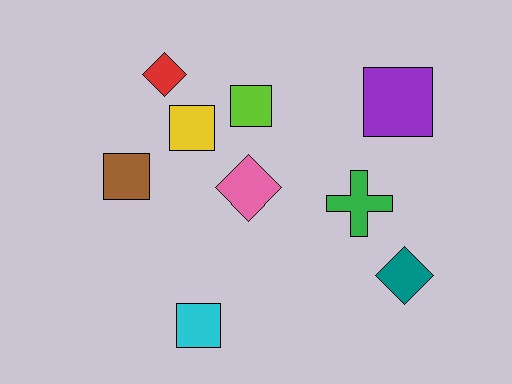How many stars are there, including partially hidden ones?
There are no stars.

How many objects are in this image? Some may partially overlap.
There are 9 objects.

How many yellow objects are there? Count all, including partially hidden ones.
There is 1 yellow object.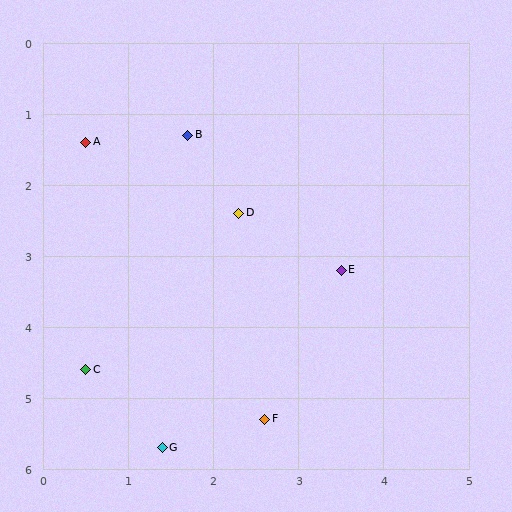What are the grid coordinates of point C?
Point C is at approximately (0.5, 4.6).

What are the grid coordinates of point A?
Point A is at approximately (0.5, 1.4).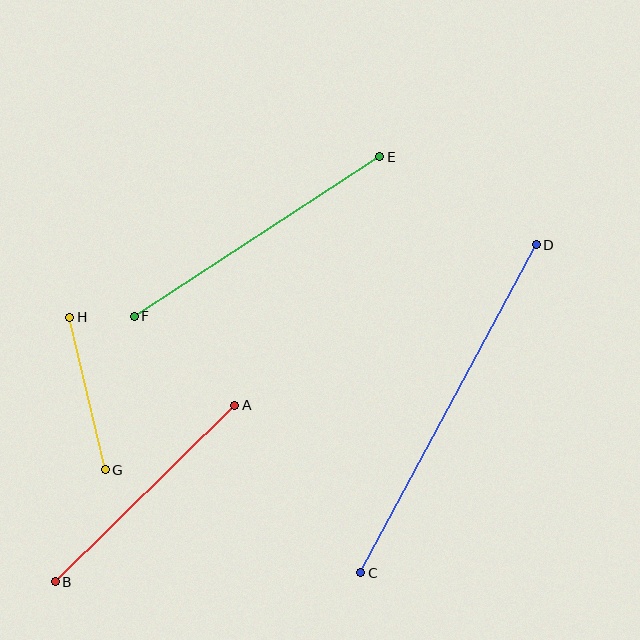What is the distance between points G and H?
The distance is approximately 157 pixels.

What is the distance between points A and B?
The distance is approximately 251 pixels.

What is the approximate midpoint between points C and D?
The midpoint is at approximately (449, 409) pixels.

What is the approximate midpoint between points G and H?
The midpoint is at approximately (88, 394) pixels.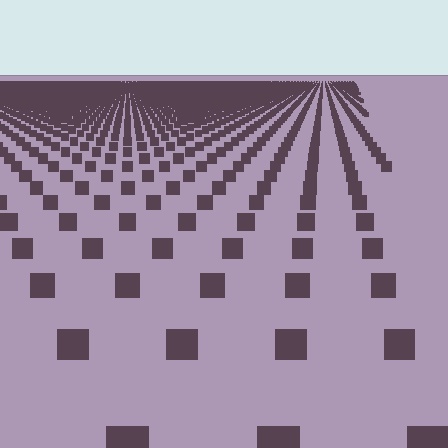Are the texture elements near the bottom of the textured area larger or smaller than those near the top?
Larger. Near the bottom, elements are closer to the viewer and appear at a bigger on-screen size.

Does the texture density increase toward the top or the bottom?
Density increases toward the top.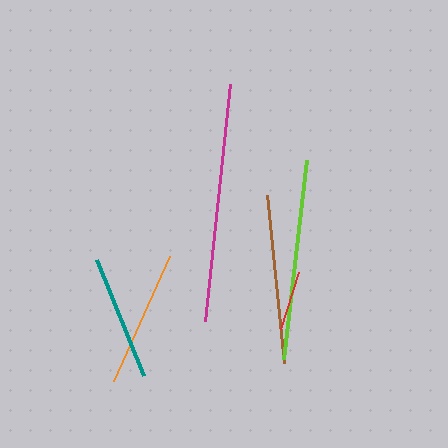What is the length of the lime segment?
The lime segment is approximately 200 pixels long.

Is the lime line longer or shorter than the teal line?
The lime line is longer than the teal line.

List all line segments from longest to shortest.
From longest to shortest: magenta, lime, brown, orange, teal, red.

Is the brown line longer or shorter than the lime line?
The lime line is longer than the brown line.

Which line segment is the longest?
The magenta line is the longest at approximately 238 pixels.